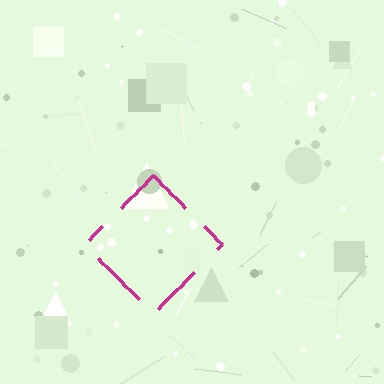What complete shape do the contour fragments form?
The contour fragments form a diamond.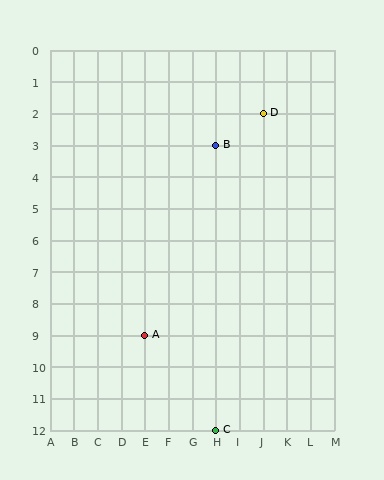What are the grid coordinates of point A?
Point A is at grid coordinates (E, 9).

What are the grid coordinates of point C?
Point C is at grid coordinates (H, 12).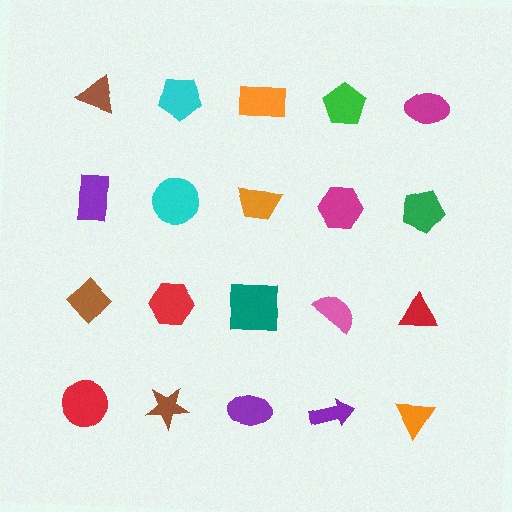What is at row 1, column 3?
An orange rectangle.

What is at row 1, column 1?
A brown triangle.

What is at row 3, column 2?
A red hexagon.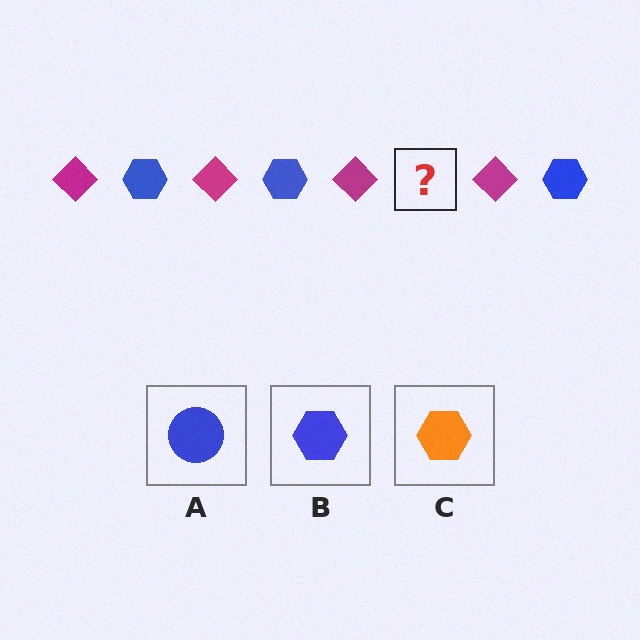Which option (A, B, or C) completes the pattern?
B.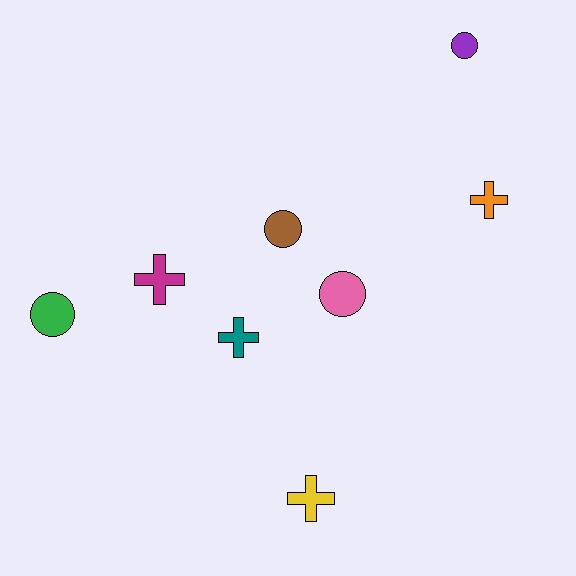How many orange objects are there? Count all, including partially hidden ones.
There is 1 orange object.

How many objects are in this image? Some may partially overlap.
There are 8 objects.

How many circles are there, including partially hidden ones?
There are 4 circles.